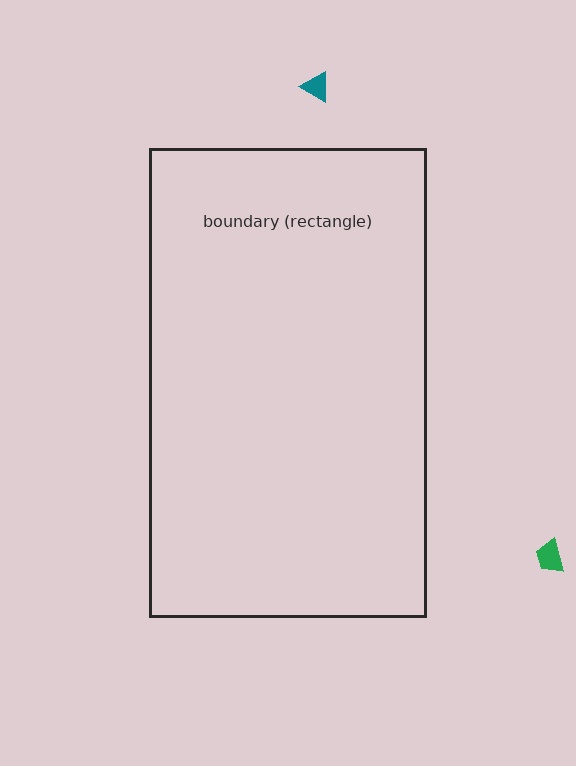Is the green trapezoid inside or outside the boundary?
Outside.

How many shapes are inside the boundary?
0 inside, 2 outside.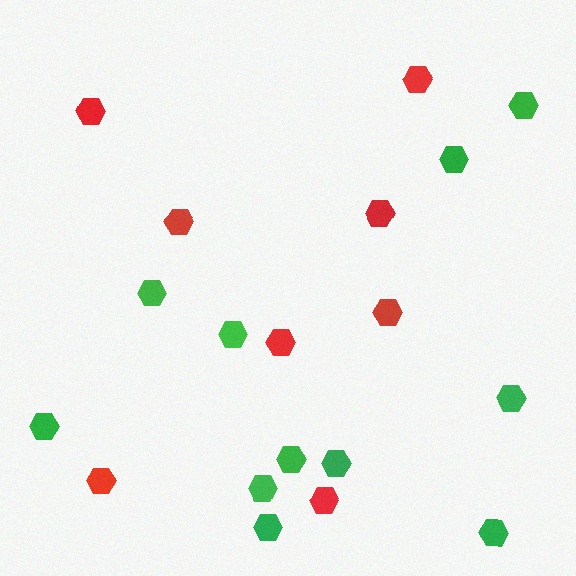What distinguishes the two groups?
There are 2 groups: one group of red hexagons (8) and one group of green hexagons (11).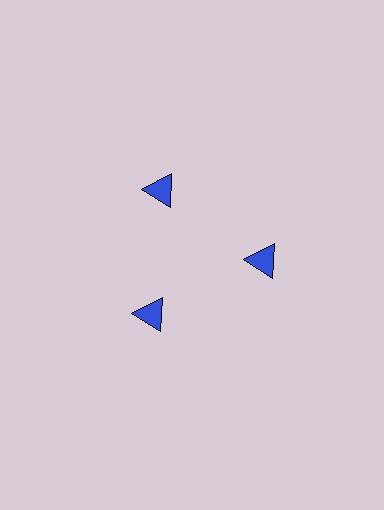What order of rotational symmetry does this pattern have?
This pattern has 3-fold rotational symmetry.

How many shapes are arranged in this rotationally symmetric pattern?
There are 3 shapes, arranged in 3 groups of 1.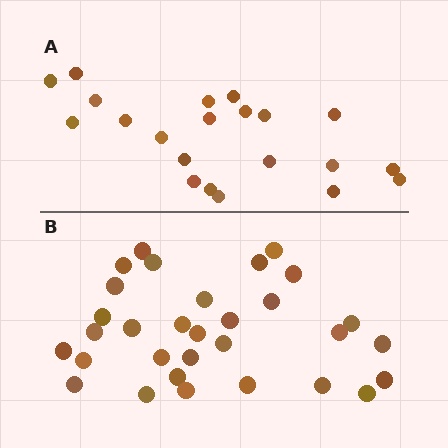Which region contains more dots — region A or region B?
Region B (the bottom region) has more dots.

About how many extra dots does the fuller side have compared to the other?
Region B has roughly 10 or so more dots than region A.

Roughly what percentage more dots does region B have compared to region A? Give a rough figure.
About 50% more.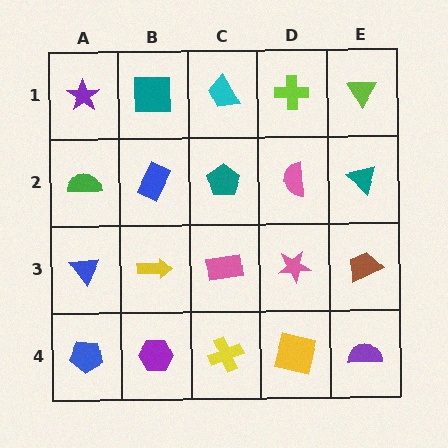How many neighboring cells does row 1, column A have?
2.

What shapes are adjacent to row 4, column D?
A pink star (row 3, column D), a yellow cross (row 4, column C), a purple semicircle (row 4, column E).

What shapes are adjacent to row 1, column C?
A teal pentagon (row 2, column C), a teal square (row 1, column B), a lime cross (row 1, column D).